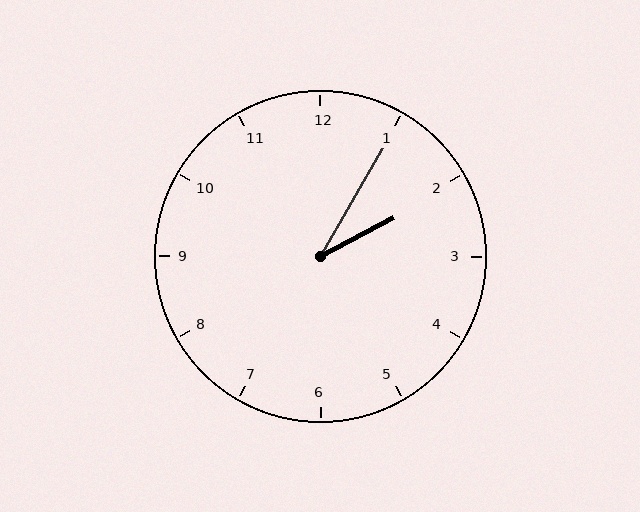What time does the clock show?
2:05.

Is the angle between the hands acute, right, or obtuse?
It is acute.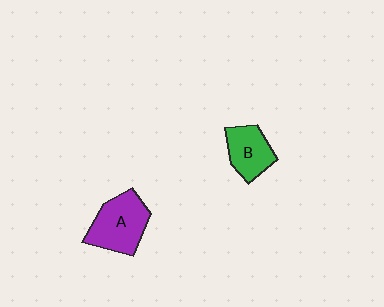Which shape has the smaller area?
Shape B (green).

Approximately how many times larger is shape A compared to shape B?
Approximately 1.4 times.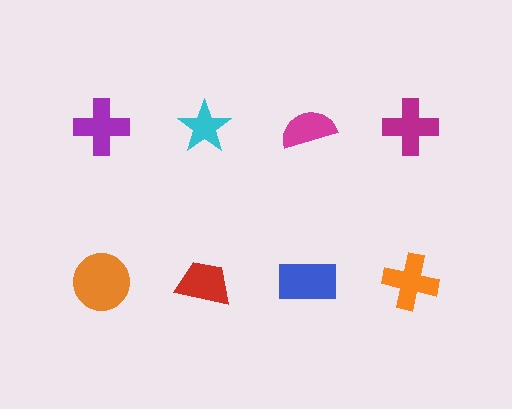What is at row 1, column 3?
A magenta semicircle.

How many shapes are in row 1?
4 shapes.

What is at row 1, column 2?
A cyan star.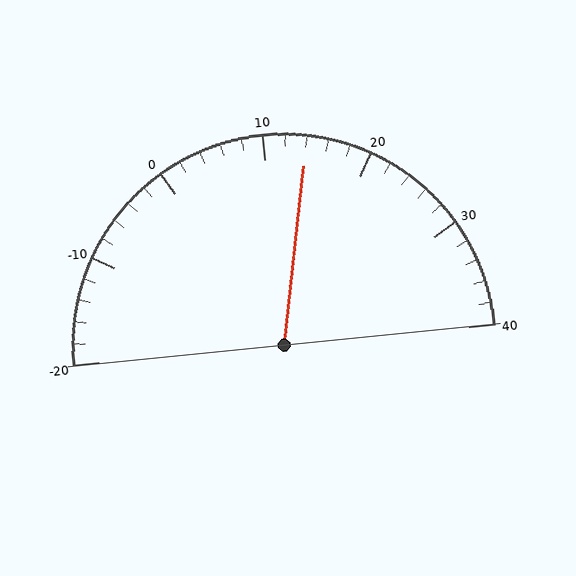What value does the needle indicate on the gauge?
The needle indicates approximately 14.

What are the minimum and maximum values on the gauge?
The gauge ranges from -20 to 40.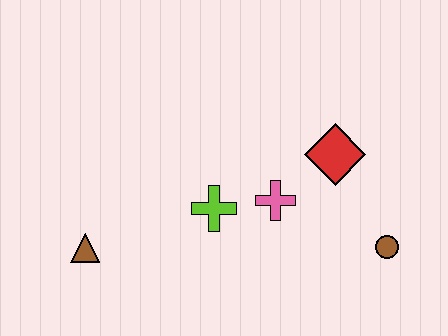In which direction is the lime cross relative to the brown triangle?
The lime cross is to the right of the brown triangle.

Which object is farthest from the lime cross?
The brown circle is farthest from the lime cross.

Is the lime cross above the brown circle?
Yes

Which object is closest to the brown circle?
The red diamond is closest to the brown circle.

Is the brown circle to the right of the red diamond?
Yes